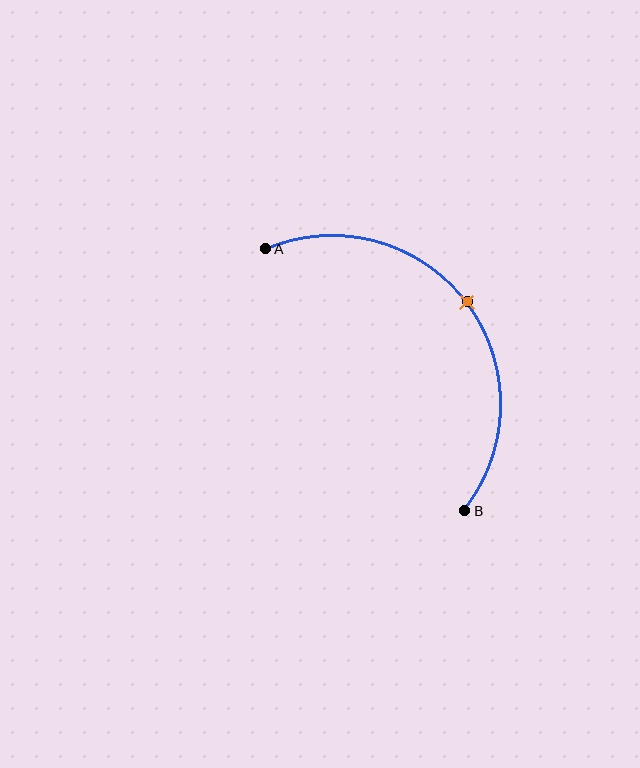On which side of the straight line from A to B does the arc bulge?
The arc bulges above and to the right of the straight line connecting A and B.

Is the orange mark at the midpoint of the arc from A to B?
Yes. The orange mark lies on the arc at equal arc-length from both A and B — it is the arc midpoint.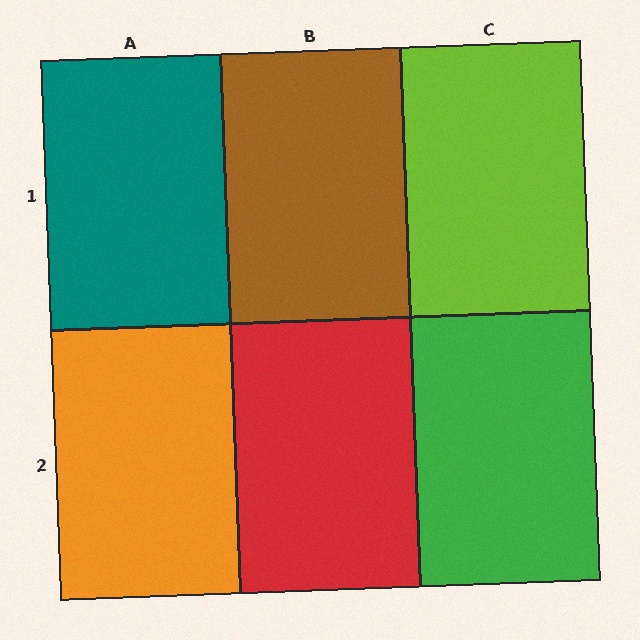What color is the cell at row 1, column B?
Brown.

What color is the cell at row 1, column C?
Lime.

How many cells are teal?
1 cell is teal.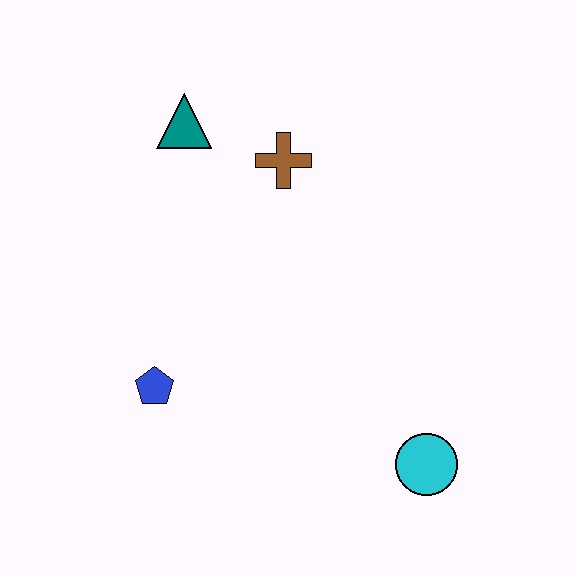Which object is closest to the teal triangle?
The brown cross is closest to the teal triangle.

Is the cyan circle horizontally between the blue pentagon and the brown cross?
No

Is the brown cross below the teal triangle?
Yes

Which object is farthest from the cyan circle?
The teal triangle is farthest from the cyan circle.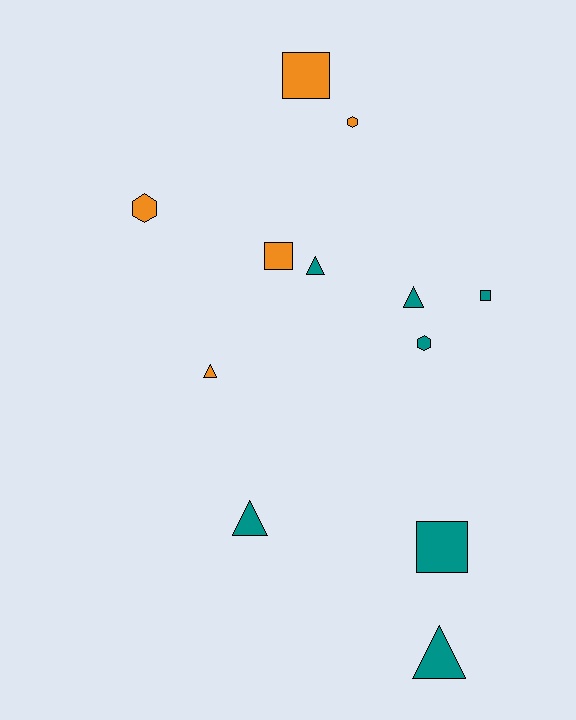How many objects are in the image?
There are 12 objects.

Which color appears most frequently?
Teal, with 7 objects.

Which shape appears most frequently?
Triangle, with 5 objects.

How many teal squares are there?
There are 2 teal squares.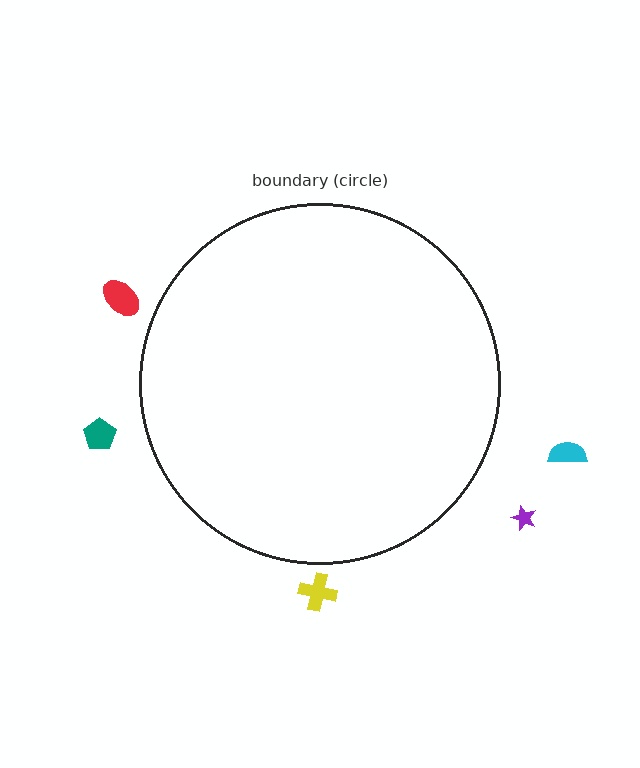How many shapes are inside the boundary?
0 inside, 5 outside.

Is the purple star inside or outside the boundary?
Outside.